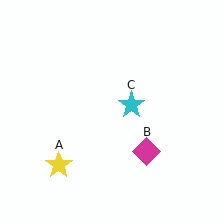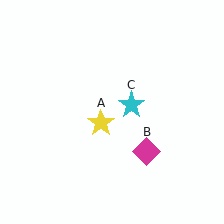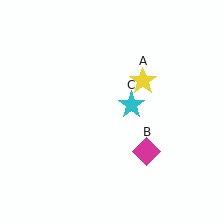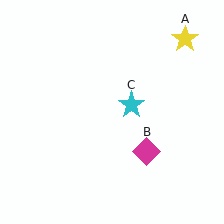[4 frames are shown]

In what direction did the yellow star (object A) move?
The yellow star (object A) moved up and to the right.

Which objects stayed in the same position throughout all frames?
Magenta diamond (object B) and cyan star (object C) remained stationary.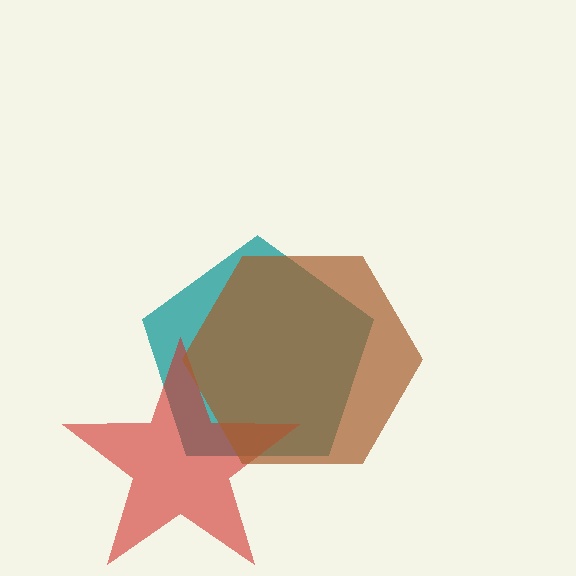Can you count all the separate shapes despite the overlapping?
Yes, there are 3 separate shapes.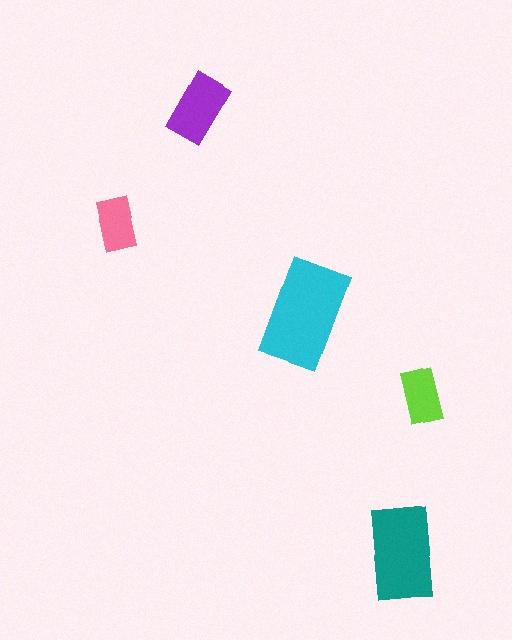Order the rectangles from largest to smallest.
the cyan one, the teal one, the purple one, the lime one, the pink one.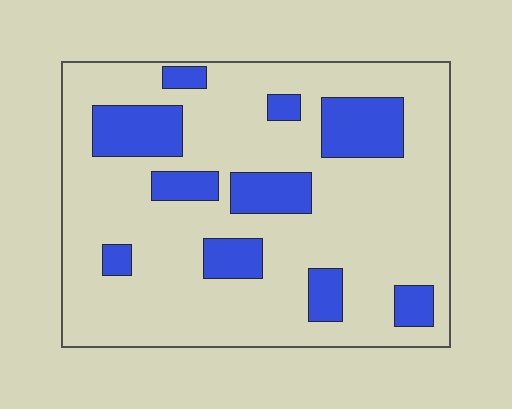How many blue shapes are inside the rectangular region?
10.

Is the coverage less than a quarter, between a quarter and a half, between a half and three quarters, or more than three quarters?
Less than a quarter.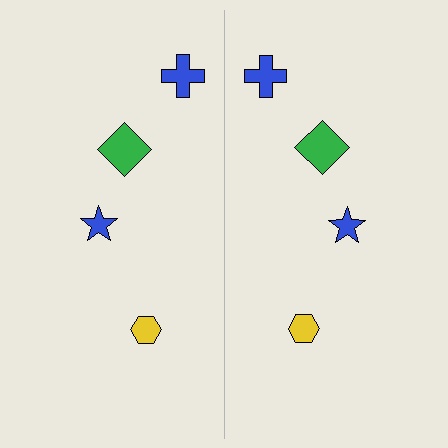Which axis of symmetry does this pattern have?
The pattern has a vertical axis of symmetry running through the center of the image.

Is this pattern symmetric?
Yes, this pattern has bilateral (reflection) symmetry.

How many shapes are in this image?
There are 8 shapes in this image.